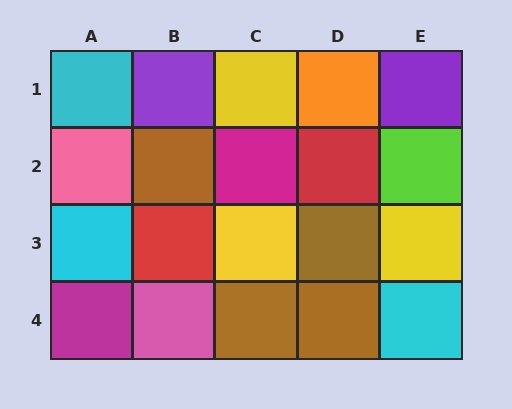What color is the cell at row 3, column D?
Brown.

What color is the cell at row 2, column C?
Magenta.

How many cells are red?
2 cells are red.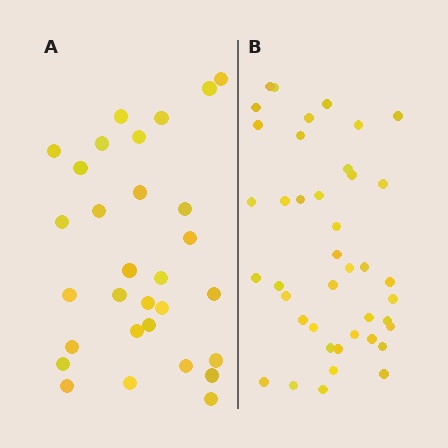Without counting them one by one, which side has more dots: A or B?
Region B (the right region) has more dots.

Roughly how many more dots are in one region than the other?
Region B has roughly 12 or so more dots than region A.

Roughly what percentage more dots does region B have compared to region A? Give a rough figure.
About 35% more.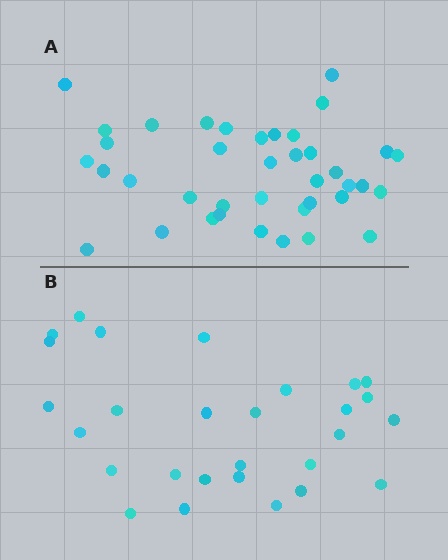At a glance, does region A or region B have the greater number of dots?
Region A (the top region) has more dots.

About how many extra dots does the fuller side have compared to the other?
Region A has roughly 12 or so more dots than region B.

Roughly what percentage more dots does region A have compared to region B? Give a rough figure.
About 40% more.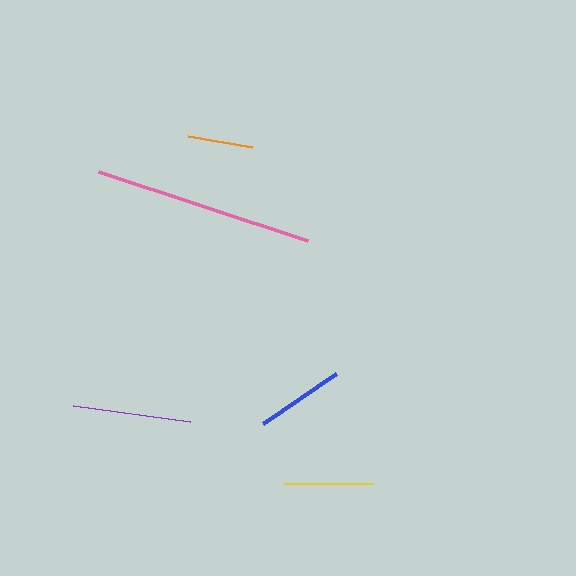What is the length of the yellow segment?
The yellow segment is approximately 89 pixels long.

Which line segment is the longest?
The pink line is the longest at approximately 221 pixels.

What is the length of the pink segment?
The pink segment is approximately 221 pixels long.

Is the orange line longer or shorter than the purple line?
The purple line is longer than the orange line.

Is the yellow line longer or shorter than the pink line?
The pink line is longer than the yellow line.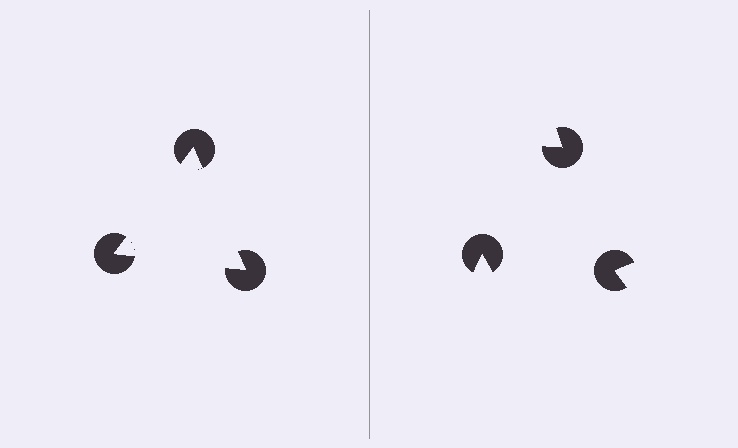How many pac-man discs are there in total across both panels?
6 — 3 on each side.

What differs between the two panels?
The pac-man discs are positioned identically on both sides; only the wedge orientations differ. On the left they align to a triangle; on the right they are misaligned.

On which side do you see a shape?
An illusory triangle appears on the left side. On the right side the wedge cuts are rotated, so no coherent shape forms.